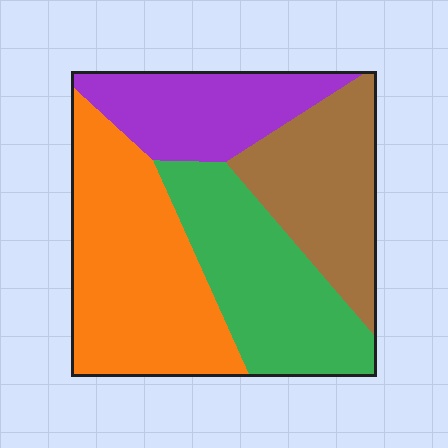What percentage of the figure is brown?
Brown takes up about one fifth (1/5) of the figure.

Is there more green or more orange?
Orange.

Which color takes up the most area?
Orange, at roughly 35%.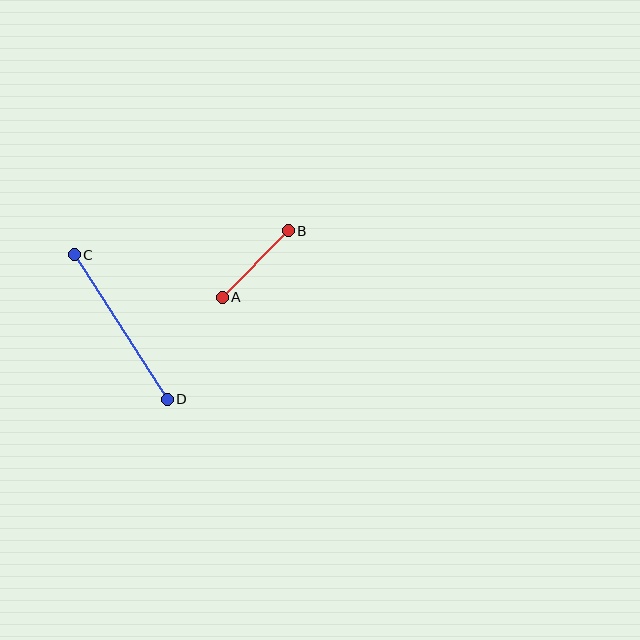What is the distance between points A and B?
The distance is approximately 93 pixels.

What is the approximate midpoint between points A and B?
The midpoint is at approximately (255, 264) pixels.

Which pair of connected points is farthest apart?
Points C and D are farthest apart.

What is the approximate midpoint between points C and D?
The midpoint is at approximately (121, 327) pixels.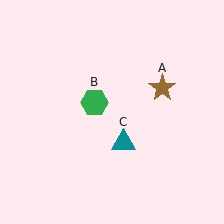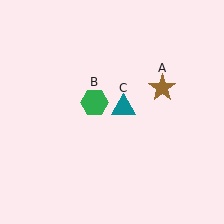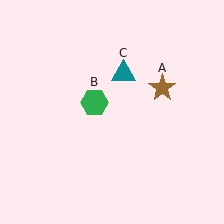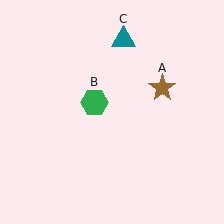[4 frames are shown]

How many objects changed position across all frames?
1 object changed position: teal triangle (object C).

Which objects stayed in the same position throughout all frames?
Brown star (object A) and green hexagon (object B) remained stationary.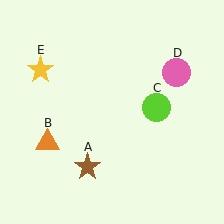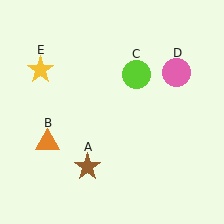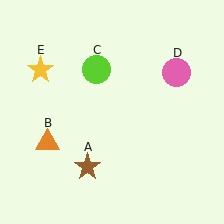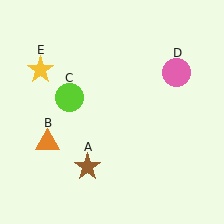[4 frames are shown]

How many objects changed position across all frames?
1 object changed position: lime circle (object C).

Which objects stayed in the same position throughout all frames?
Brown star (object A) and orange triangle (object B) and pink circle (object D) and yellow star (object E) remained stationary.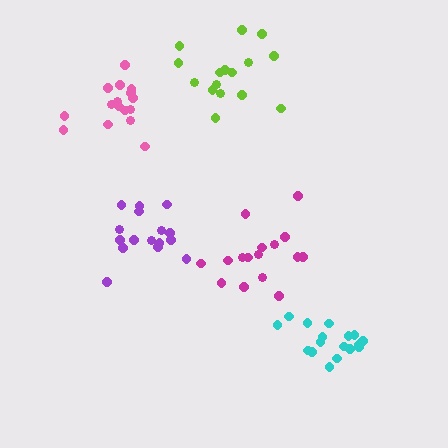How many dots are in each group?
Group 1: 16 dots, Group 2: 18 dots, Group 3: 16 dots, Group 4: 16 dots, Group 5: 16 dots (82 total).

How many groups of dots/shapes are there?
There are 5 groups.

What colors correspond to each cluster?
The clusters are colored: purple, cyan, lime, magenta, pink.